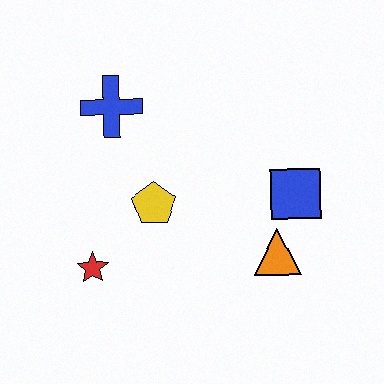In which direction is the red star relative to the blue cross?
The red star is below the blue cross.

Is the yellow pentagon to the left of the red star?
No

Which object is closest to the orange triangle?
The blue square is closest to the orange triangle.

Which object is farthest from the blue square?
The red star is farthest from the blue square.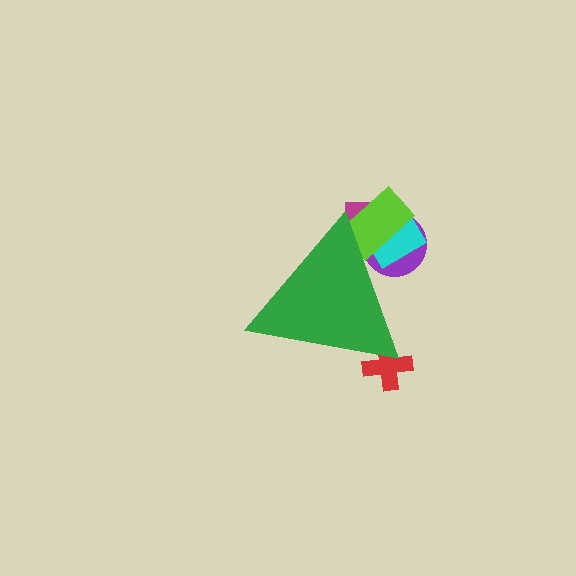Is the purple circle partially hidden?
Yes, the purple circle is partially hidden behind the green triangle.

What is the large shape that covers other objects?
A green triangle.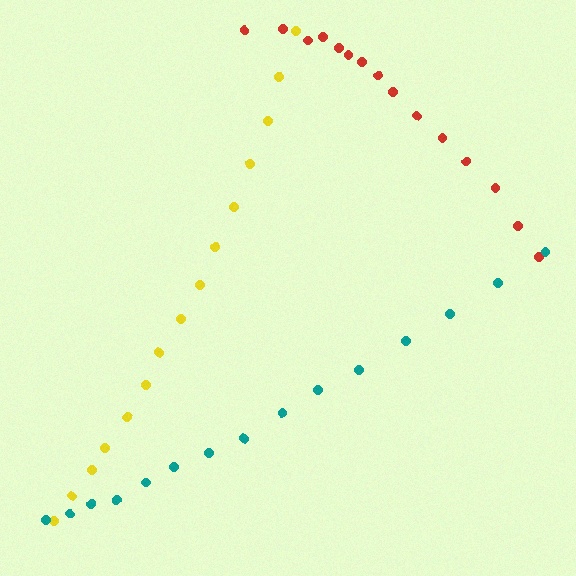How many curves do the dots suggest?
There are 3 distinct paths.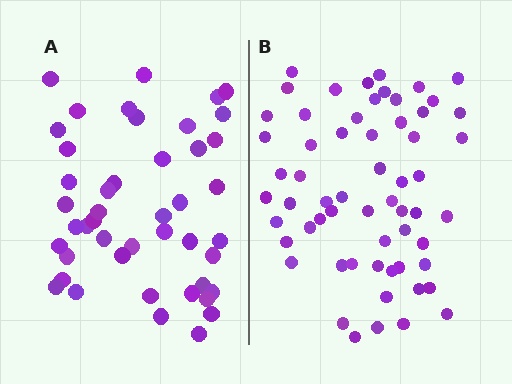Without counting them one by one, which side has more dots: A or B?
Region B (the right region) has more dots.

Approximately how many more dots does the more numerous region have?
Region B has approximately 15 more dots than region A.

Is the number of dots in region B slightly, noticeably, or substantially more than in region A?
Region B has noticeably more, but not dramatically so. The ratio is roughly 1.3 to 1.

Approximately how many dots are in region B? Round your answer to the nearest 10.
About 60 dots.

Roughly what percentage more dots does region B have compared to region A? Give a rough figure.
About 35% more.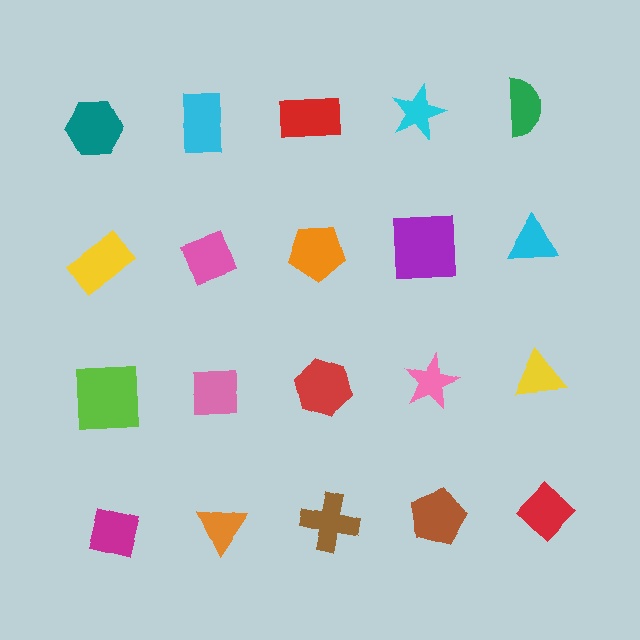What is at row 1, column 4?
A cyan star.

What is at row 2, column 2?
A pink diamond.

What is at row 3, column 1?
A lime square.